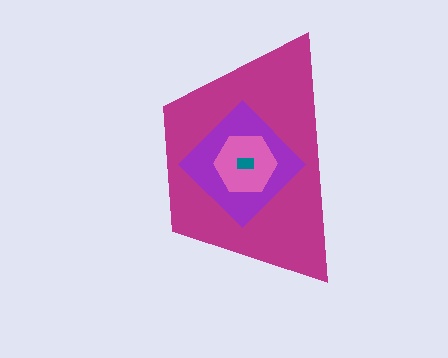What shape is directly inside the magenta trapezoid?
The purple diamond.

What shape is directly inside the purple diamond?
The pink hexagon.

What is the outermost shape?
The magenta trapezoid.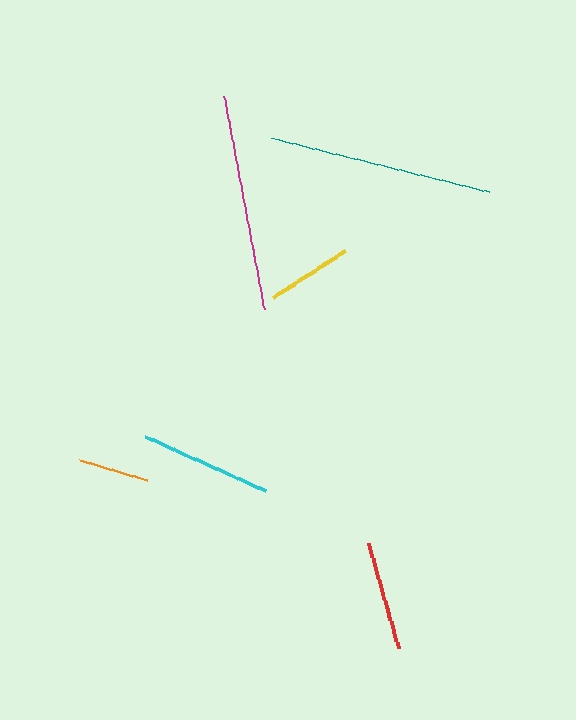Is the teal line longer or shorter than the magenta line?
The teal line is longer than the magenta line.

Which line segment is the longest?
The teal line is the longest at approximately 224 pixels.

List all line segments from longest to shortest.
From longest to shortest: teal, magenta, cyan, red, yellow, orange.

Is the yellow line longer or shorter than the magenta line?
The magenta line is longer than the yellow line.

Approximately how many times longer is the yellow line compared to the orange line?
The yellow line is approximately 1.2 times the length of the orange line.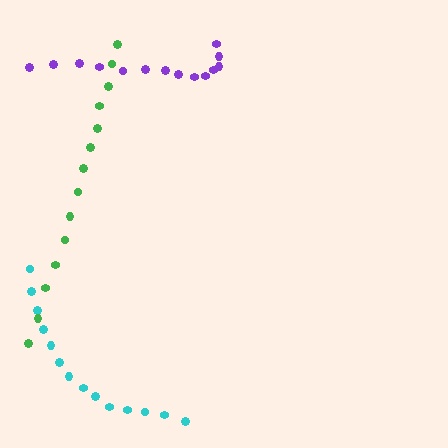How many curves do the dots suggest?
There are 3 distinct paths.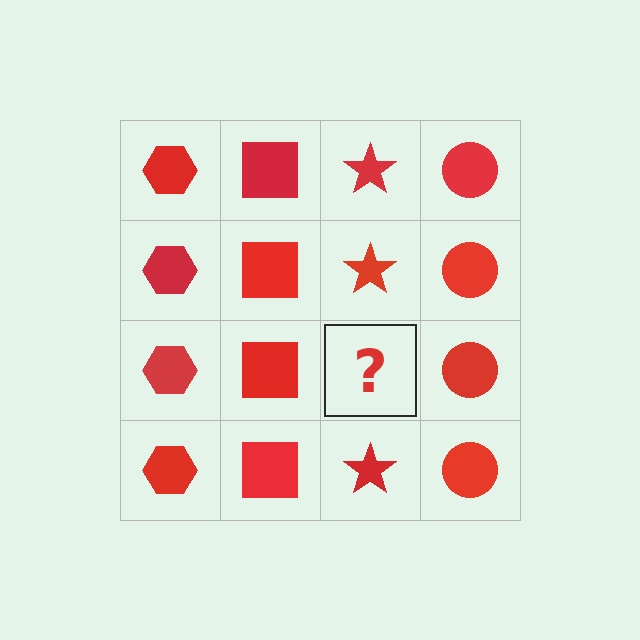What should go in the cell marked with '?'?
The missing cell should contain a red star.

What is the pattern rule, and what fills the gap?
The rule is that each column has a consistent shape. The gap should be filled with a red star.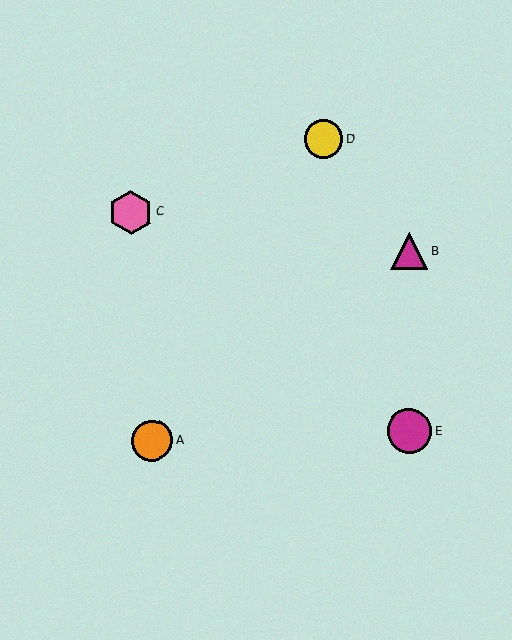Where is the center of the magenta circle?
The center of the magenta circle is at (409, 431).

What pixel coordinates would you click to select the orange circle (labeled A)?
Click at (152, 441) to select the orange circle A.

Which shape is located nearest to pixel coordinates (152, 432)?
The orange circle (labeled A) at (152, 441) is nearest to that location.